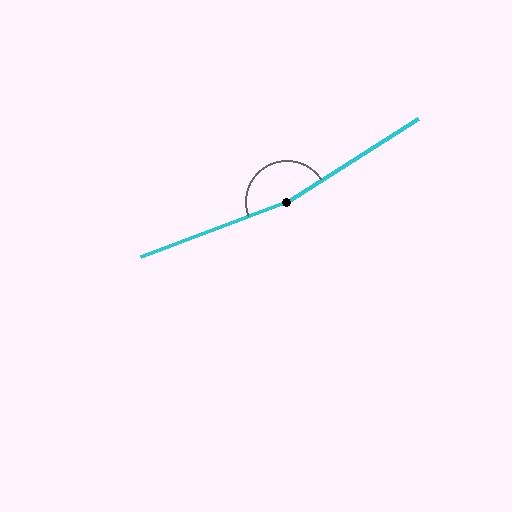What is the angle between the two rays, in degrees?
Approximately 168 degrees.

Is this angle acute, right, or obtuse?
It is obtuse.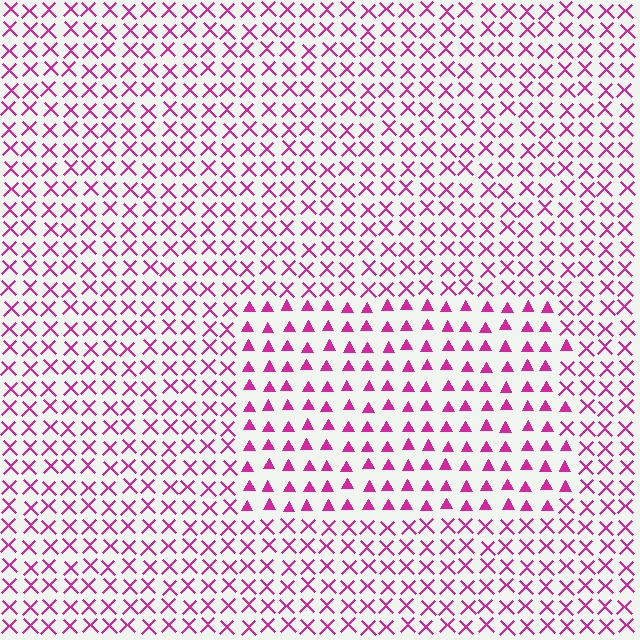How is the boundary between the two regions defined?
The boundary is defined by a change in element shape: triangles inside vs. X marks outside. All elements share the same color and spacing.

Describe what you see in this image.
The image is filled with small magenta elements arranged in a uniform grid. A rectangle-shaped region contains triangles, while the surrounding area contains X marks. The boundary is defined purely by the change in element shape.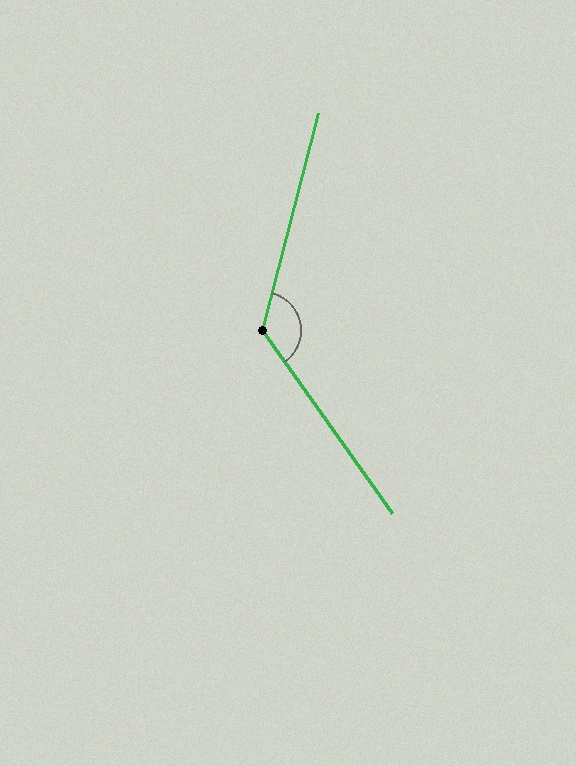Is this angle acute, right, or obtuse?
It is obtuse.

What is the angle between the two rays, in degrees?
Approximately 130 degrees.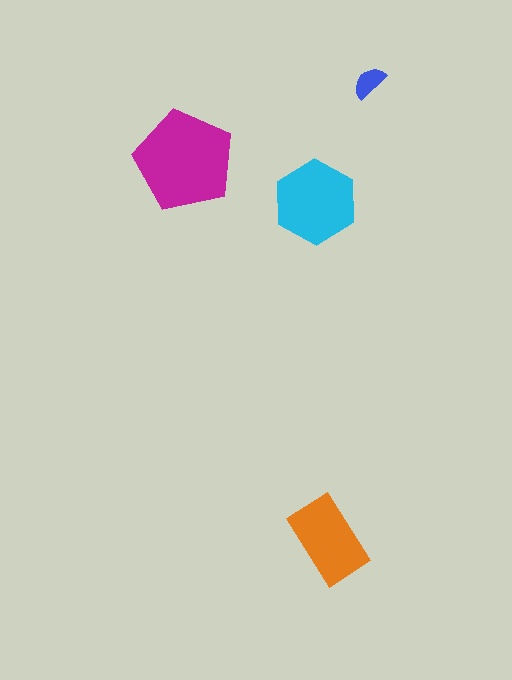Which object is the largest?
The magenta pentagon.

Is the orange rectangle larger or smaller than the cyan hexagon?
Smaller.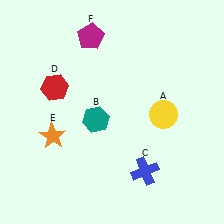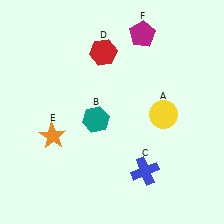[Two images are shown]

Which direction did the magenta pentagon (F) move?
The magenta pentagon (F) moved right.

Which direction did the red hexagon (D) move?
The red hexagon (D) moved right.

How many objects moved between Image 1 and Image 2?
2 objects moved between the two images.